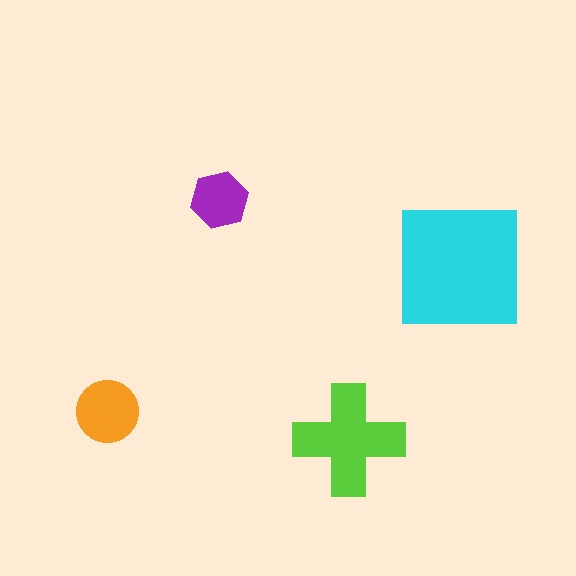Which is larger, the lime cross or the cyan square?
The cyan square.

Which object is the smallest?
The purple hexagon.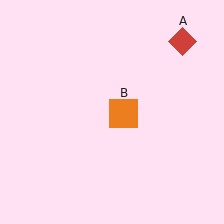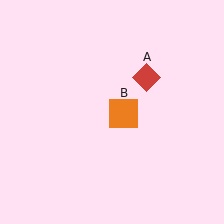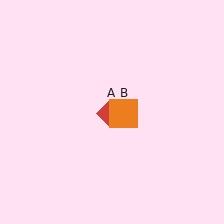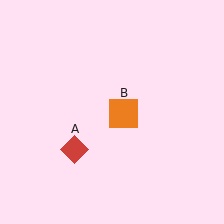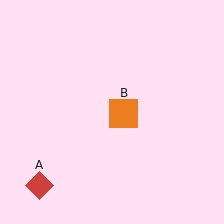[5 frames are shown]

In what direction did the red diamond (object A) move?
The red diamond (object A) moved down and to the left.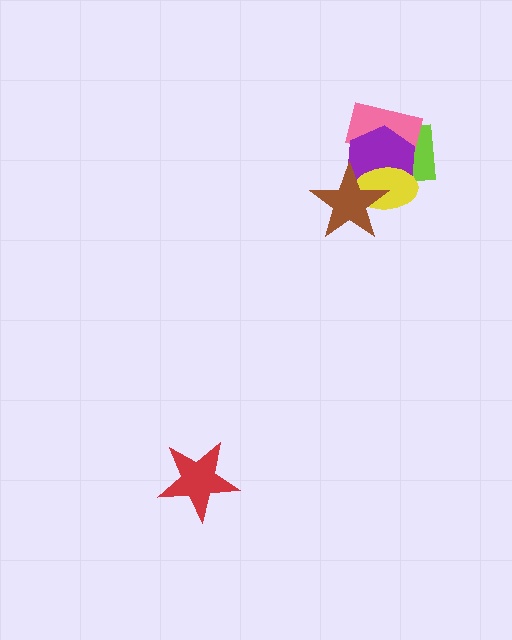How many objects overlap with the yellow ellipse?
4 objects overlap with the yellow ellipse.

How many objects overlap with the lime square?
3 objects overlap with the lime square.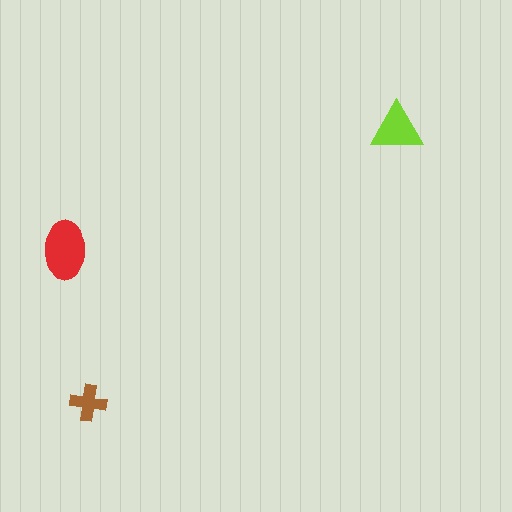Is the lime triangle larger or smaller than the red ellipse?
Smaller.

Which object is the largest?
The red ellipse.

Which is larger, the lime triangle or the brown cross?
The lime triangle.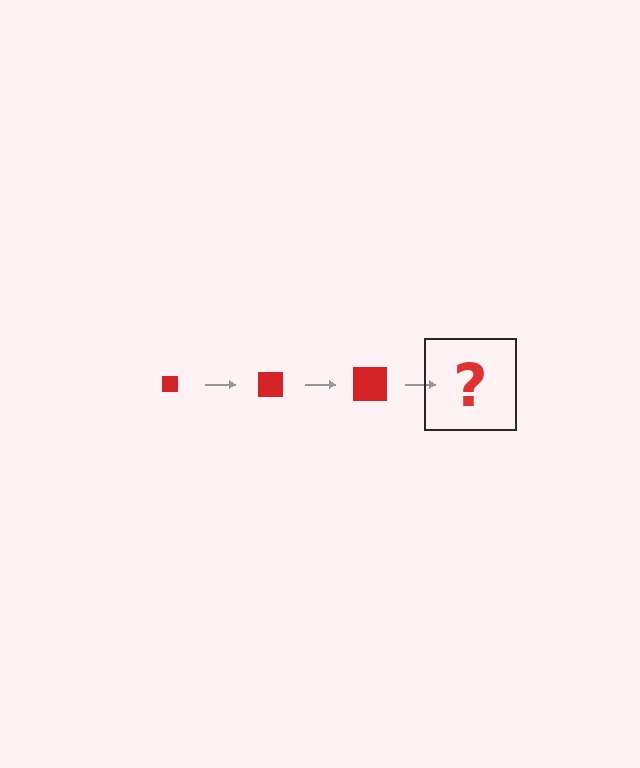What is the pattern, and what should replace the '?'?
The pattern is that the square gets progressively larger each step. The '?' should be a red square, larger than the previous one.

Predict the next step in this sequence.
The next step is a red square, larger than the previous one.